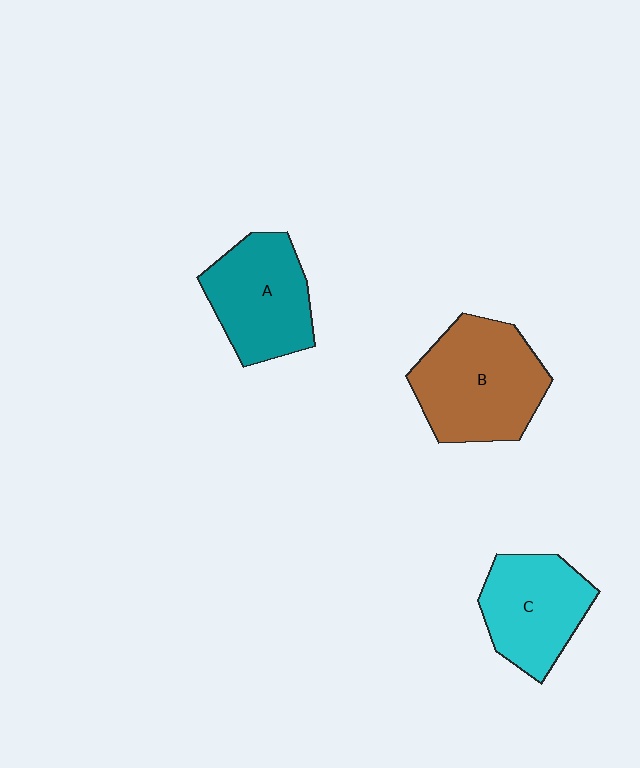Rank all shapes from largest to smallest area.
From largest to smallest: B (brown), A (teal), C (cyan).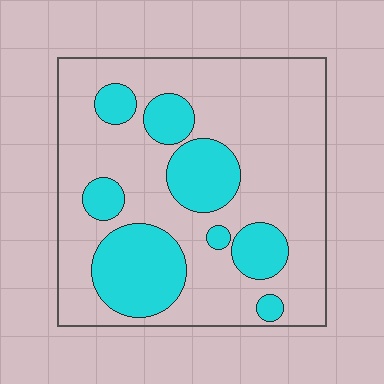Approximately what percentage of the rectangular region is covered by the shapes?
Approximately 30%.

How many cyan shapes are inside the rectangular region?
8.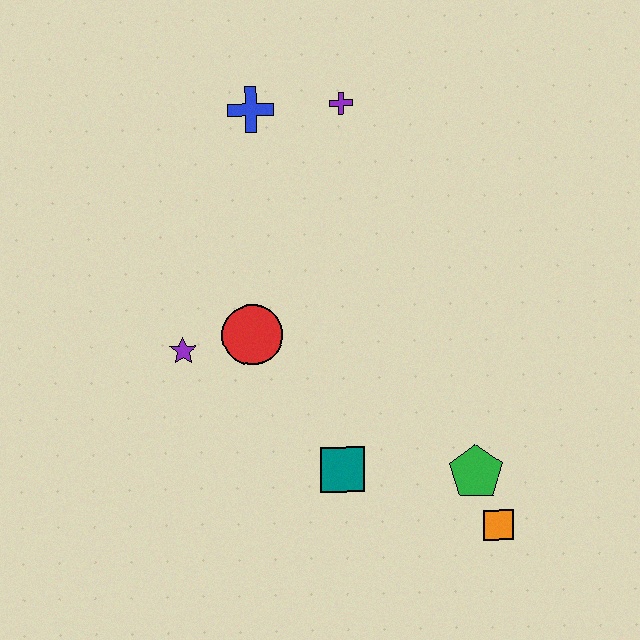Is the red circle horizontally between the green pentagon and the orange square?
No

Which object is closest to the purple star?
The red circle is closest to the purple star.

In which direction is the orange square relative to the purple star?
The orange square is to the right of the purple star.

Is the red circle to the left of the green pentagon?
Yes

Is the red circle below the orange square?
No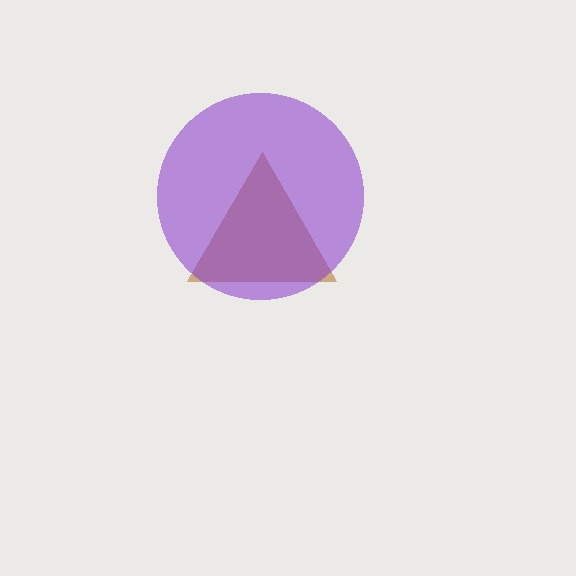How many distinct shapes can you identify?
There are 2 distinct shapes: a brown triangle, a purple circle.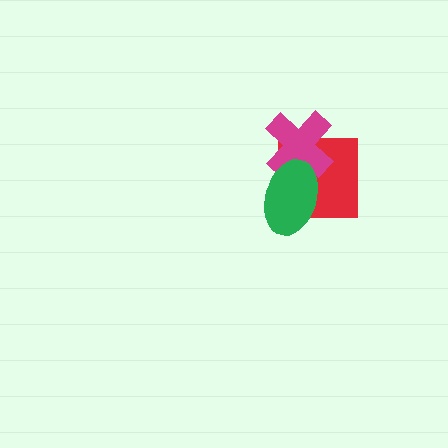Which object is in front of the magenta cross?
The green ellipse is in front of the magenta cross.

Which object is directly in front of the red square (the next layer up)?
The magenta cross is directly in front of the red square.